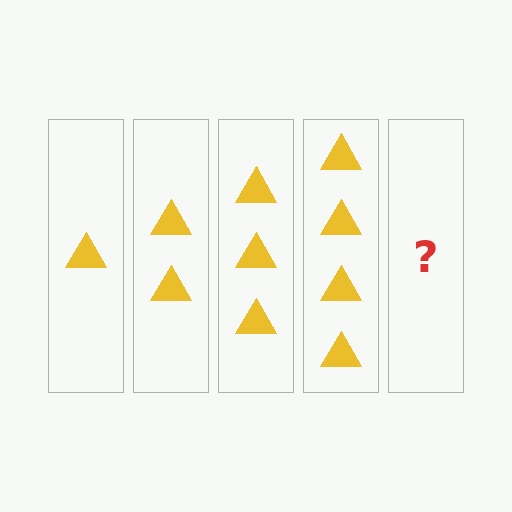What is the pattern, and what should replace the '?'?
The pattern is that each step adds one more triangle. The '?' should be 5 triangles.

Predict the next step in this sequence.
The next step is 5 triangles.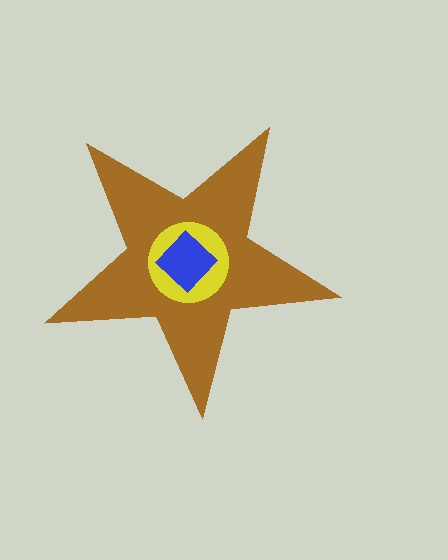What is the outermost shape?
The brown star.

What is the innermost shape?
The blue diamond.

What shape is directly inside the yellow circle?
The blue diamond.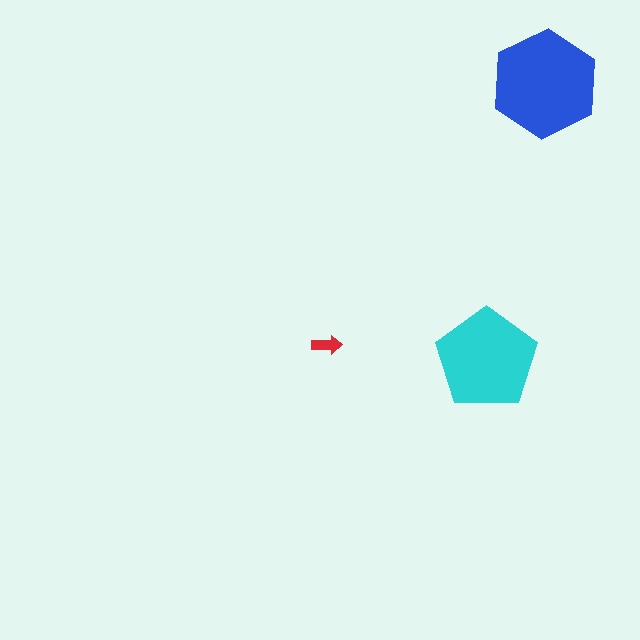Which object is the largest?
The blue hexagon.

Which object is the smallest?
The red arrow.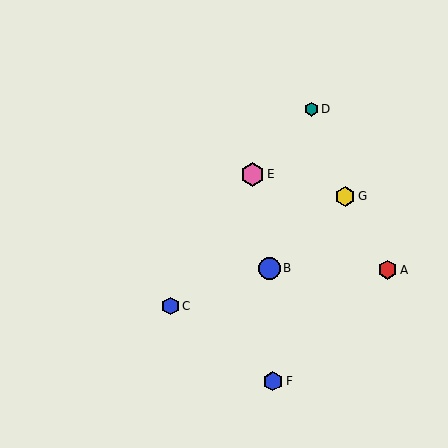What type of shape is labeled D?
Shape D is a teal hexagon.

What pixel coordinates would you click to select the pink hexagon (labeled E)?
Click at (253, 174) to select the pink hexagon E.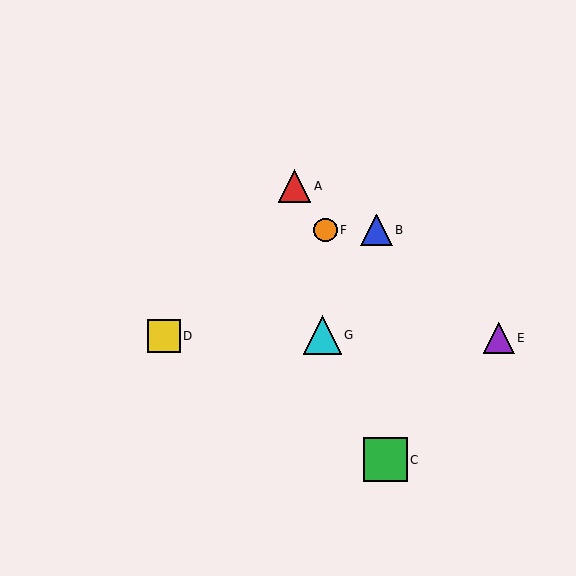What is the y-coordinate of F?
Object F is at y≈230.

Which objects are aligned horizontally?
Objects B, F are aligned horizontally.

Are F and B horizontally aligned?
Yes, both are at y≈230.